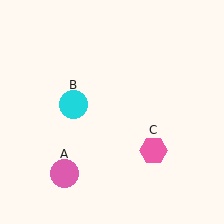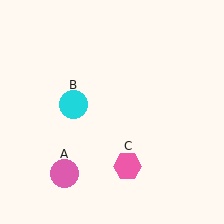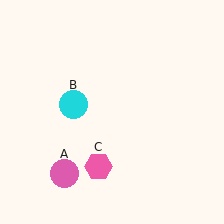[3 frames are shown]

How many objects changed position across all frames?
1 object changed position: pink hexagon (object C).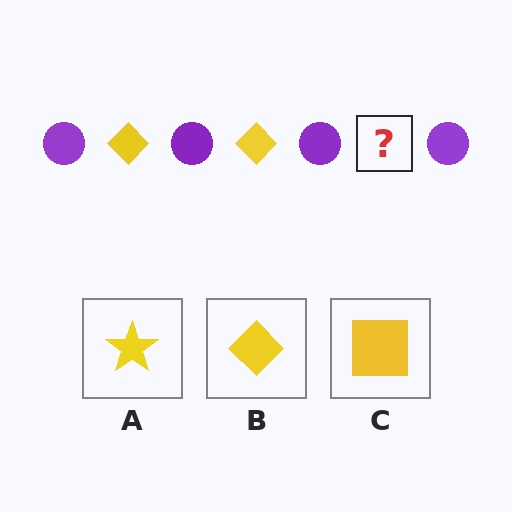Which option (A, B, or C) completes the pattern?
B.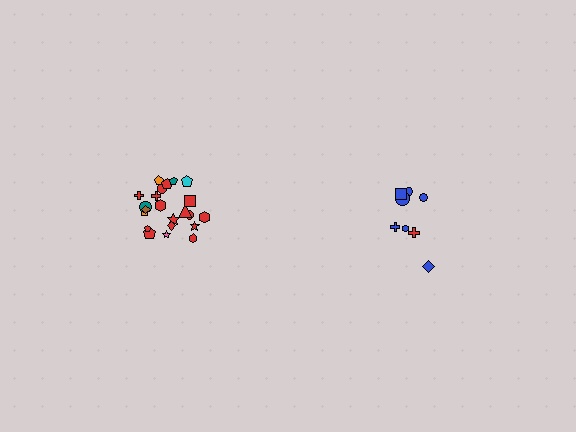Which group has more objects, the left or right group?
The left group.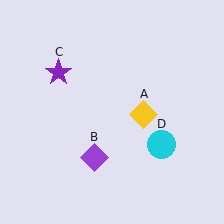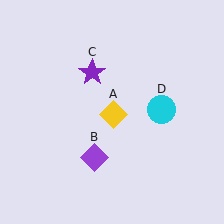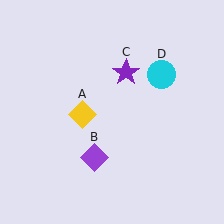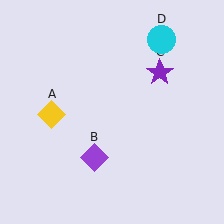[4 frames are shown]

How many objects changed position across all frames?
3 objects changed position: yellow diamond (object A), purple star (object C), cyan circle (object D).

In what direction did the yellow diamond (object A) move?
The yellow diamond (object A) moved left.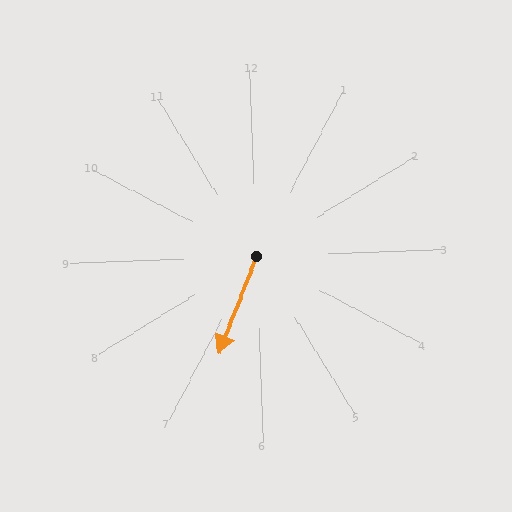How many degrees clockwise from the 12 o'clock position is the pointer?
Approximately 203 degrees.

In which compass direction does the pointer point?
Southwest.